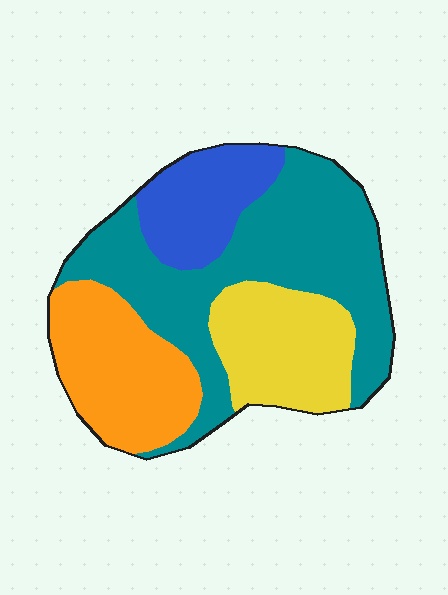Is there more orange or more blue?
Orange.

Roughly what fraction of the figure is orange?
Orange covers about 20% of the figure.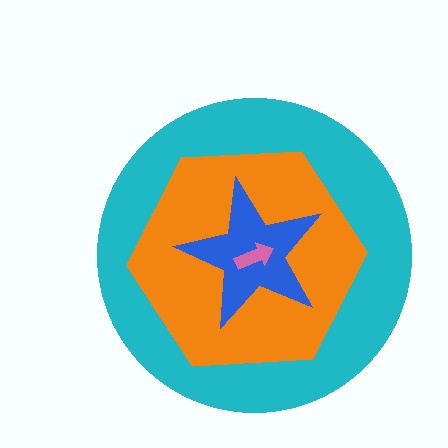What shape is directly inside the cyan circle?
The orange hexagon.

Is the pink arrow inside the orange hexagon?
Yes.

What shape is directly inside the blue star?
The pink arrow.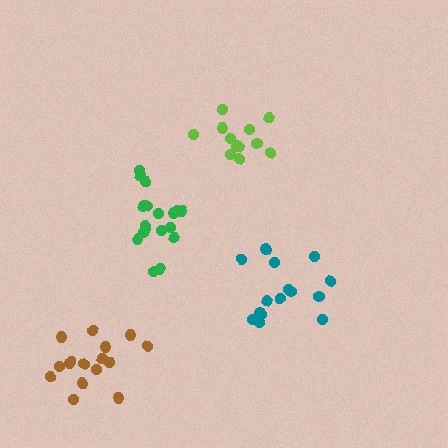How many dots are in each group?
Group 1: 12 dots, Group 2: 16 dots, Group 3: 15 dots, Group 4: 18 dots (61 total).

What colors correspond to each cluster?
The clusters are colored: lime, brown, teal, green.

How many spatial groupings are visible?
There are 4 spatial groupings.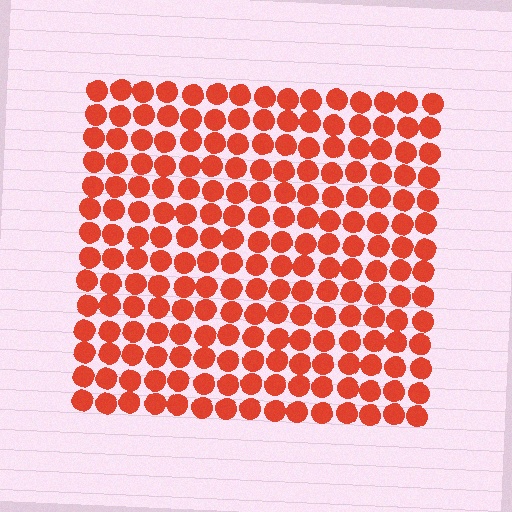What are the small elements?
The small elements are circles.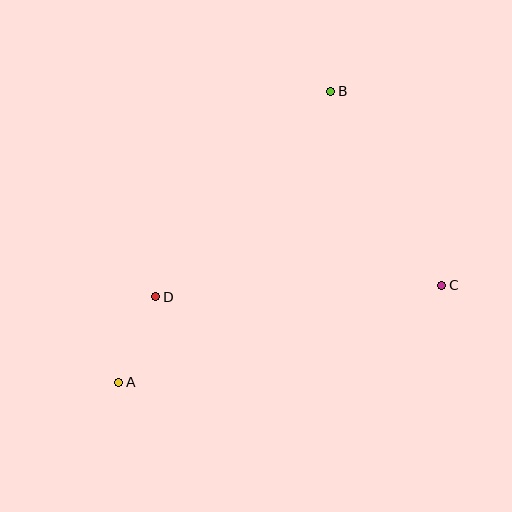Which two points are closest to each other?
Points A and D are closest to each other.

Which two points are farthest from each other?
Points A and B are farthest from each other.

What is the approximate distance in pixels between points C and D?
The distance between C and D is approximately 286 pixels.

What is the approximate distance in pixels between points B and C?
The distance between B and C is approximately 223 pixels.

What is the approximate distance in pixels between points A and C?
The distance between A and C is approximately 338 pixels.